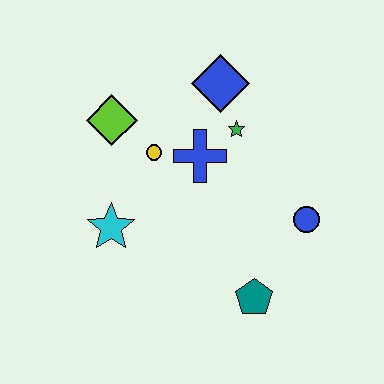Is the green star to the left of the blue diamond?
No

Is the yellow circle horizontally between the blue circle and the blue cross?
No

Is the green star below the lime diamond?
Yes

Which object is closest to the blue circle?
The teal pentagon is closest to the blue circle.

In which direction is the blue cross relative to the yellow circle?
The blue cross is to the right of the yellow circle.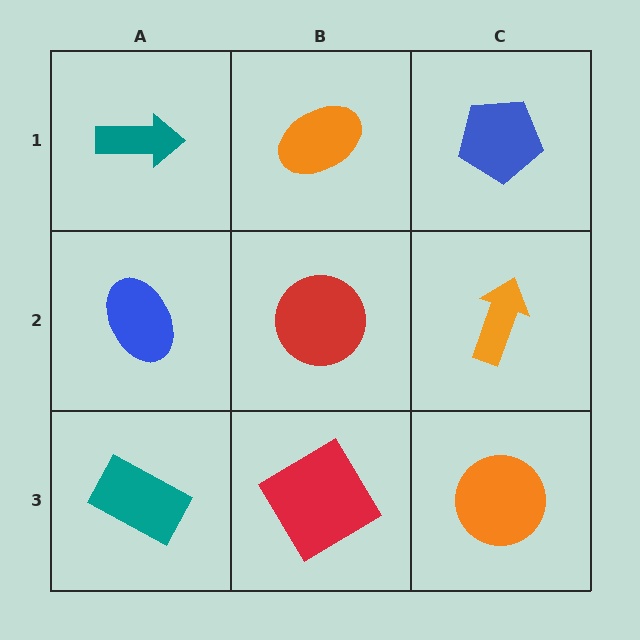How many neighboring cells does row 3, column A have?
2.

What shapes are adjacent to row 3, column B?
A red circle (row 2, column B), a teal rectangle (row 3, column A), an orange circle (row 3, column C).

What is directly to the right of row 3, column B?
An orange circle.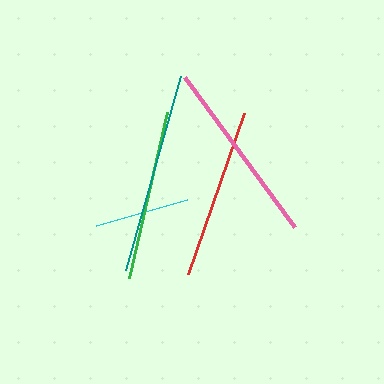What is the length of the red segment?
The red segment is approximately 170 pixels long.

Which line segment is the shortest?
The cyan line is the shortest at approximately 95 pixels.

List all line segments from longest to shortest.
From longest to shortest: teal, pink, green, red, cyan.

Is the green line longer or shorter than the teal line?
The teal line is longer than the green line.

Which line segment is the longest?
The teal line is the longest at approximately 201 pixels.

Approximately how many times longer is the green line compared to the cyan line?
The green line is approximately 1.8 times the length of the cyan line.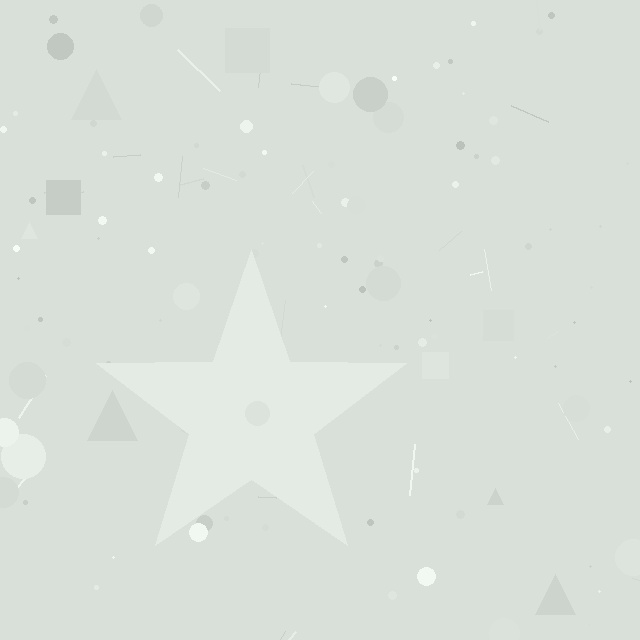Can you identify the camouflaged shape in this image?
The camouflaged shape is a star.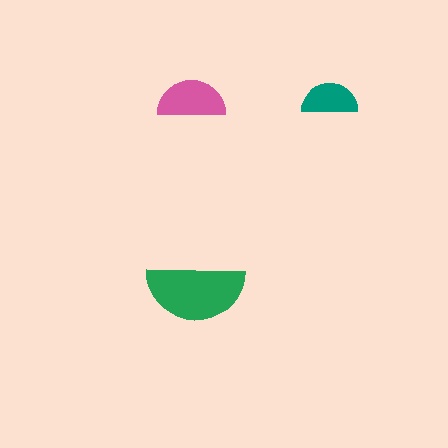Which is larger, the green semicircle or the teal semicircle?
The green one.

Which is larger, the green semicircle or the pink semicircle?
The green one.